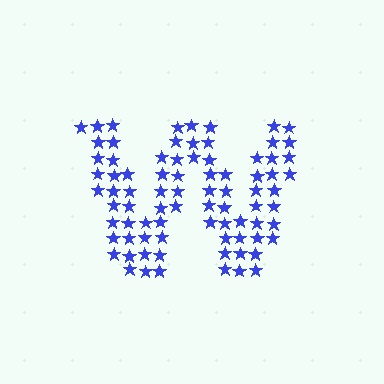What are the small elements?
The small elements are stars.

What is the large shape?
The large shape is the letter W.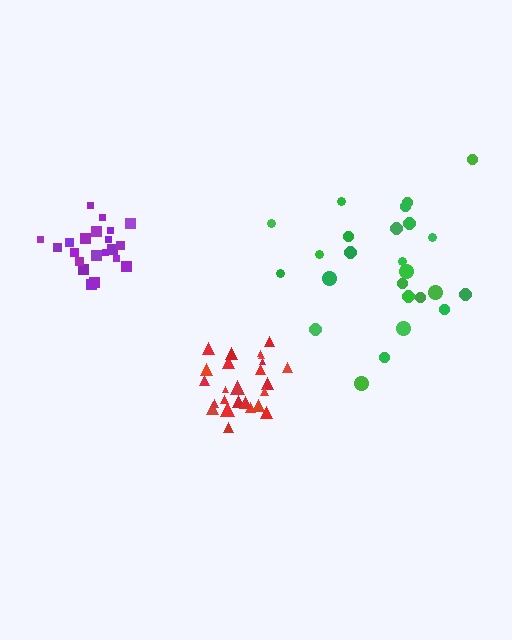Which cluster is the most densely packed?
Red.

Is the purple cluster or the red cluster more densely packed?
Red.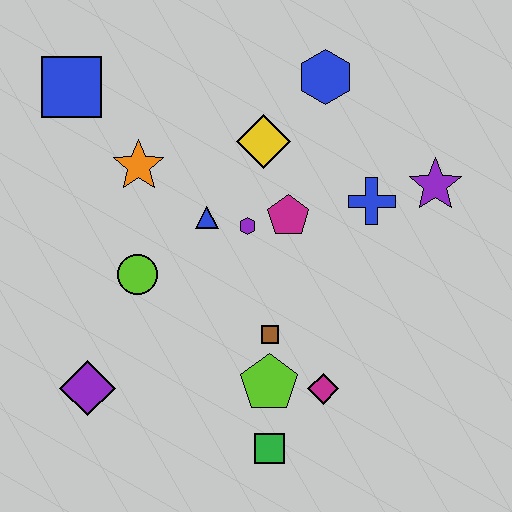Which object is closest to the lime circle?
The blue triangle is closest to the lime circle.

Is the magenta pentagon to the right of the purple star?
No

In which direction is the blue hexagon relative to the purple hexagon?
The blue hexagon is above the purple hexagon.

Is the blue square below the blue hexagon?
Yes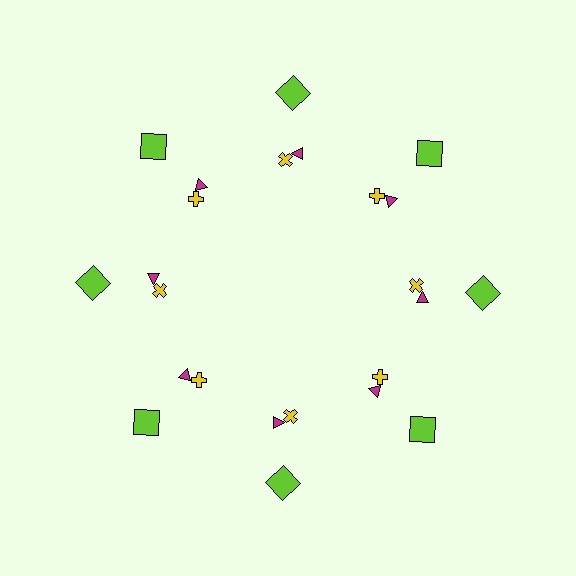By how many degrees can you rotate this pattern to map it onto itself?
The pattern maps onto itself every 45 degrees of rotation.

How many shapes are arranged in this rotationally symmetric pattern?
There are 24 shapes, arranged in 8 groups of 3.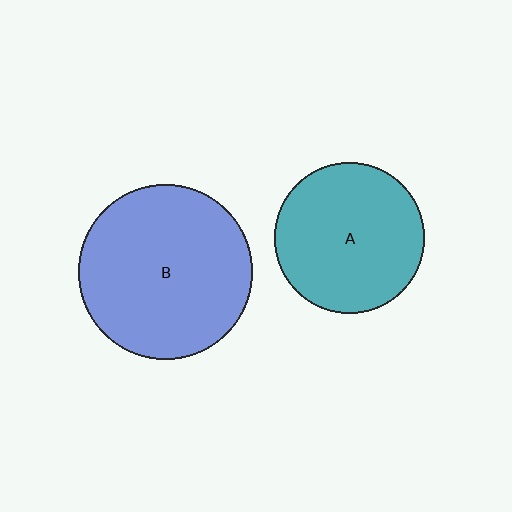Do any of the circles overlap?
No, none of the circles overlap.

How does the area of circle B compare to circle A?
Approximately 1.3 times.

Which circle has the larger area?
Circle B (blue).